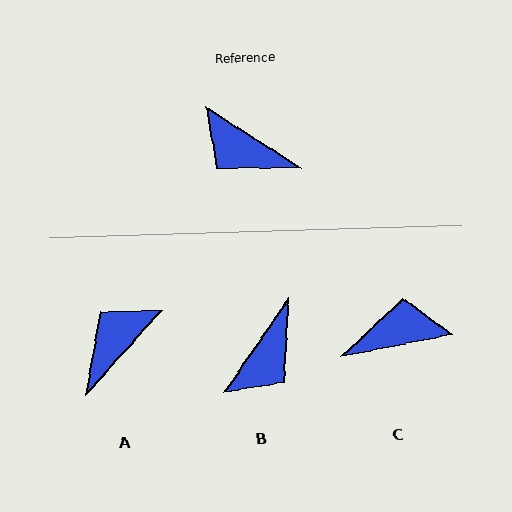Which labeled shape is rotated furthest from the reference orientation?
C, about 137 degrees away.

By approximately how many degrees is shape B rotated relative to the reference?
Approximately 88 degrees counter-clockwise.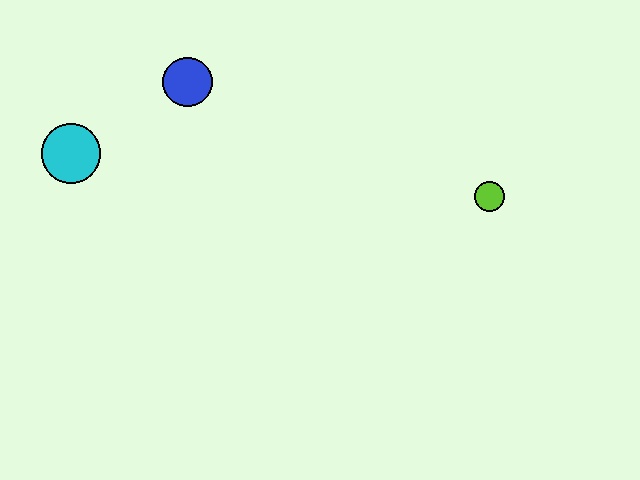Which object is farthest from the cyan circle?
The lime circle is farthest from the cyan circle.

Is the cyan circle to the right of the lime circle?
No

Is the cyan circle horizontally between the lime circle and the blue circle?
No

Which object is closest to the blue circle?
The cyan circle is closest to the blue circle.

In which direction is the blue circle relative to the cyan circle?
The blue circle is to the right of the cyan circle.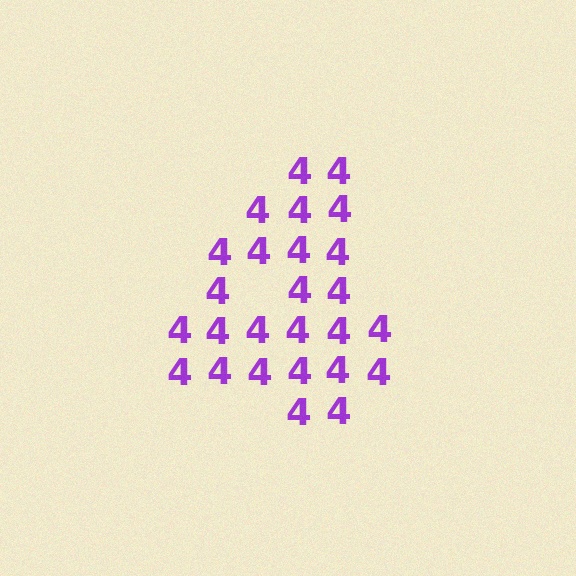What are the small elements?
The small elements are digit 4's.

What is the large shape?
The large shape is the digit 4.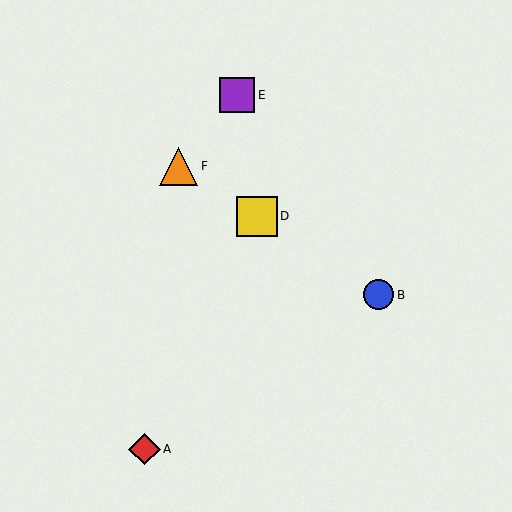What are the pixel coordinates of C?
Object C is at (254, 215).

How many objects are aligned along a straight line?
4 objects (B, C, D, F) are aligned along a straight line.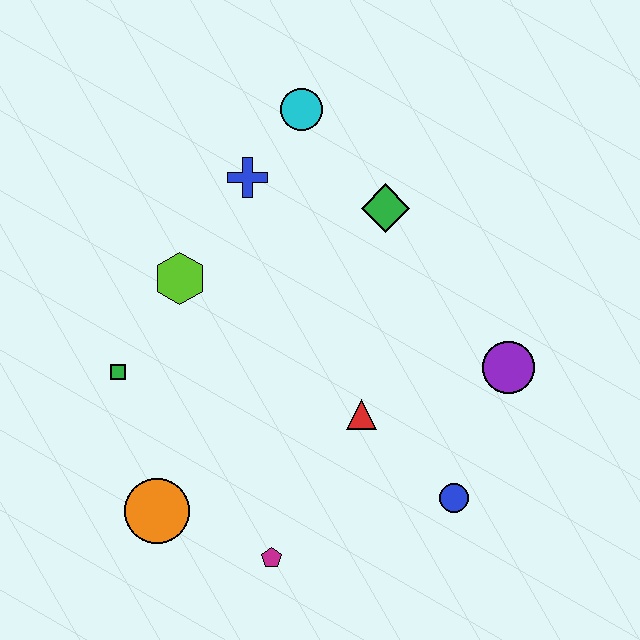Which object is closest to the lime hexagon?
The green square is closest to the lime hexagon.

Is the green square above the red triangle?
Yes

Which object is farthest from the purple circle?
The green square is farthest from the purple circle.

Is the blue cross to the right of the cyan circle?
No